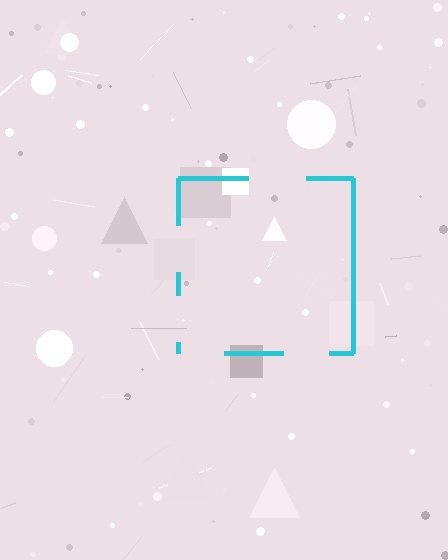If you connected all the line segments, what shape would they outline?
They would outline a square.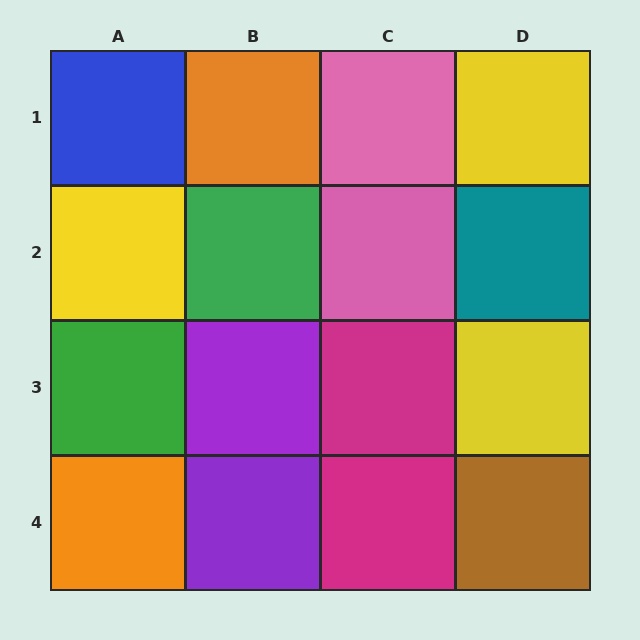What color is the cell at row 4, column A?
Orange.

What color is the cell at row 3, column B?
Purple.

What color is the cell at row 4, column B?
Purple.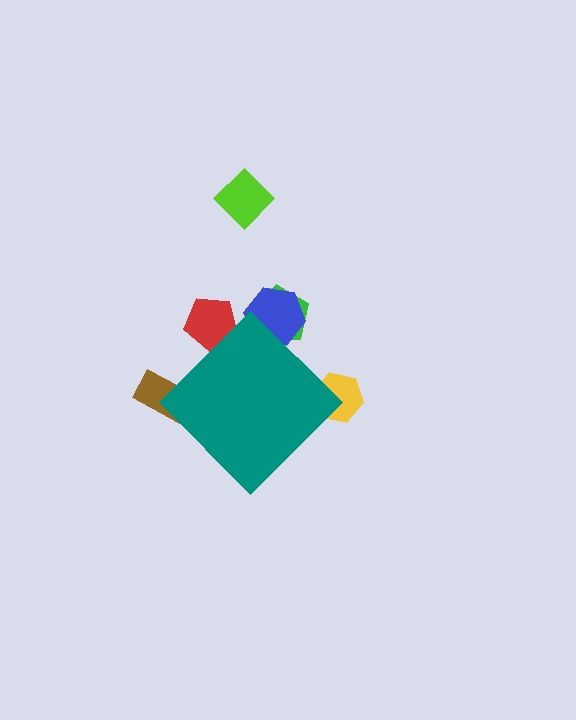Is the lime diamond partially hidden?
No, the lime diamond is fully visible.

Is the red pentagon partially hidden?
Yes, the red pentagon is partially hidden behind the teal diamond.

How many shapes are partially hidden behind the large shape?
5 shapes are partially hidden.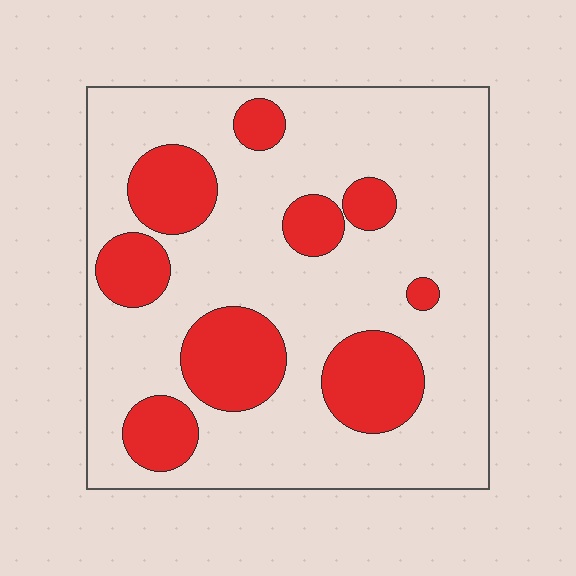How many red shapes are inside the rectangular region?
9.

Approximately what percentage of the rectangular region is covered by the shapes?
Approximately 25%.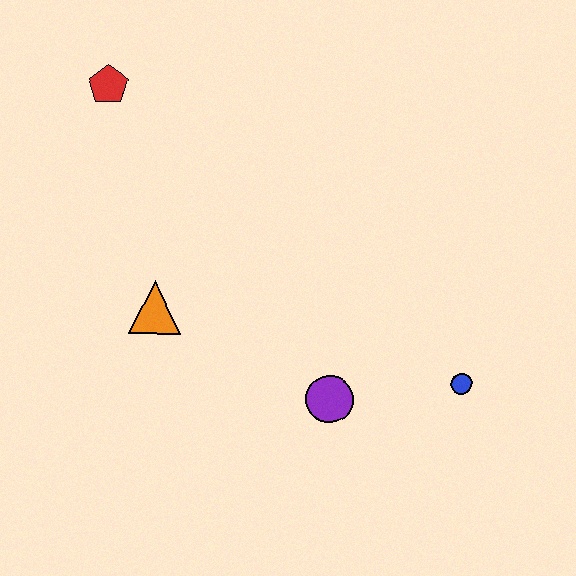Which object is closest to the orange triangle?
The purple circle is closest to the orange triangle.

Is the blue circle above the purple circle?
Yes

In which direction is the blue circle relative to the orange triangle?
The blue circle is to the right of the orange triangle.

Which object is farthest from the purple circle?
The red pentagon is farthest from the purple circle.